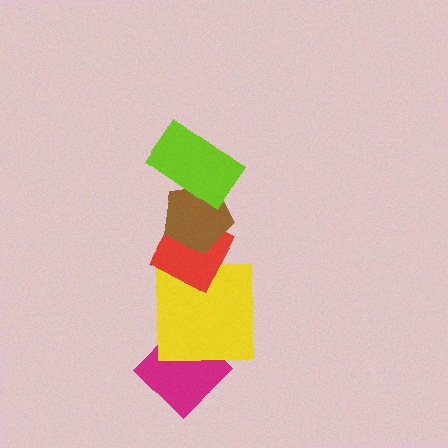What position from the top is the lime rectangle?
The lime rectangle is 1st from the top.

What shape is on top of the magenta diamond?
The yellow square is on top of the magenta diamond.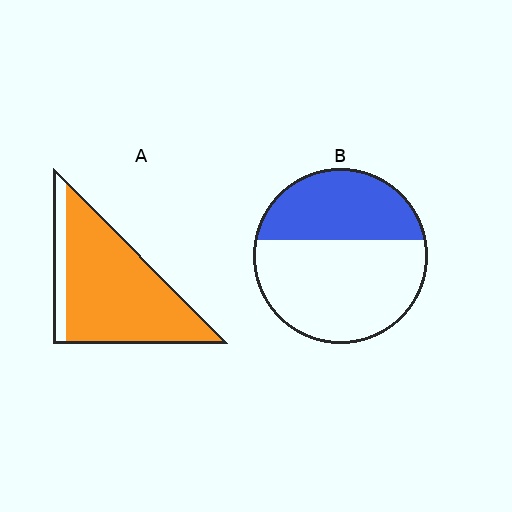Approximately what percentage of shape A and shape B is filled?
A is approximately 85% and B is approximately 40%.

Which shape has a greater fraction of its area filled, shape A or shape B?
Shape A.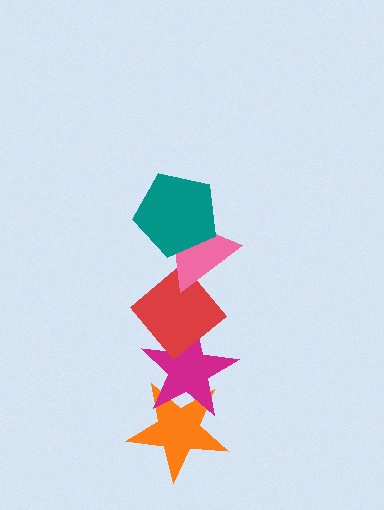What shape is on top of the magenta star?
The red diamond is on top of the magenta star.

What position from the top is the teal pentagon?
The teal pentagon is 1st from the top.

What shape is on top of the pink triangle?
The teal pentagon is on top of the pink triangle.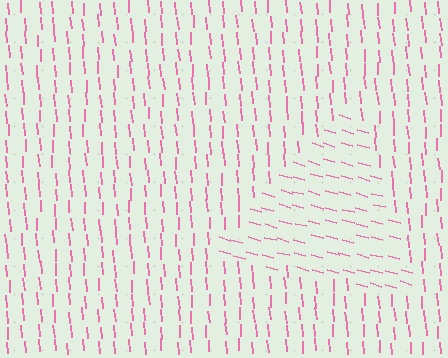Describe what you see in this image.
The image is filled with small pink line segments. A triangle region in the image has lines oriented differently from the surrounding lines, creating a visible texture boundary.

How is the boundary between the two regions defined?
The boundary is defined purely by a change in line orientation (approximately 70 degrees difference). All lines are the same color and thickness.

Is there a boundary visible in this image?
Yes, there is a texture boundary formed by a change in line orientation.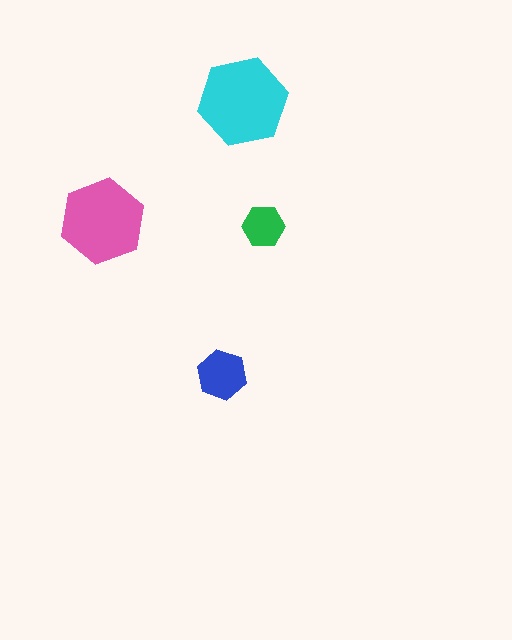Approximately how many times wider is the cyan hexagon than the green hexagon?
About 2 times wider.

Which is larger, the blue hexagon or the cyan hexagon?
The cyan one.